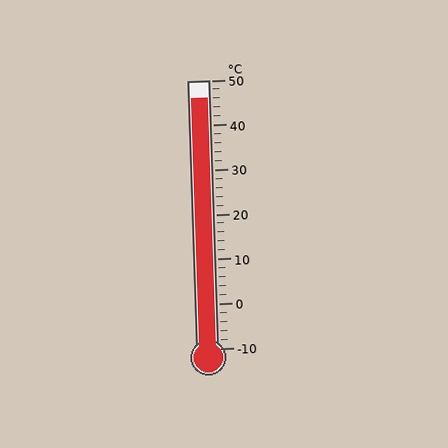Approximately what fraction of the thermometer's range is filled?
The thermometer is filled to approximately 95% of its range.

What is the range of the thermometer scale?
The thermometer scale ranges from -10°C to 50°C.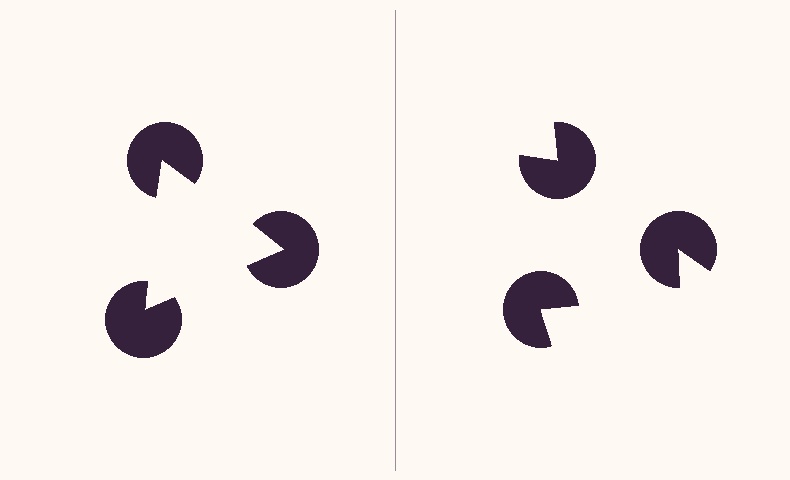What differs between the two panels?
The pac-man discs are positioned identically on both sides; only the wedge orientations differ. On the left they align to a triangle; on the right they are misaligned.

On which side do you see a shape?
An illusory triangle appears on the left side. On the right side the wedge cuts are rotated, so no coherent shape forms.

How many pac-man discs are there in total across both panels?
6 — 3 on each side.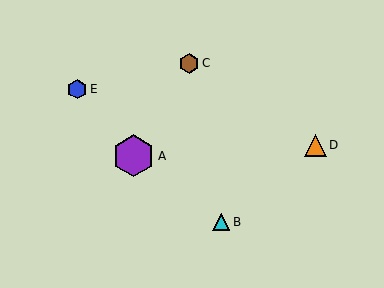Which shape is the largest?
The purple hexagon (labeled A) is the largest.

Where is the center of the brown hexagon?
The center of the brown hexagon is at (189, 63).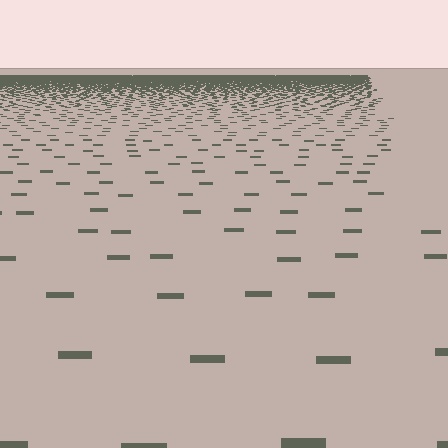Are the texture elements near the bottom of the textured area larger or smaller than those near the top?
Larger. Near the bottom, elements are closer to the viewer and appear at a bigger on-screen size.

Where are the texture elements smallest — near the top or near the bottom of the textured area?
Near the top.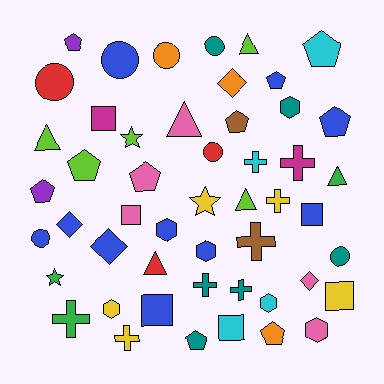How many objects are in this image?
There are 50 objects.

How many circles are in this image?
There are 7 circles.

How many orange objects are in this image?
There are 3 orange objects.